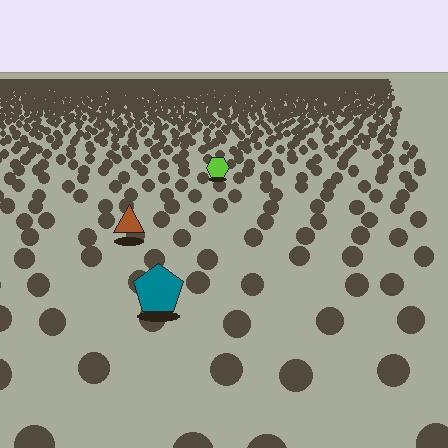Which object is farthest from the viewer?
The lime hexagon is farthest from the viewer. It appears smaller and the ground texture around it is denser.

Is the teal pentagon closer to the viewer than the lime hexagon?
Yes. The teal pentagon is closer — you can tell from the texture gradient: the ground texture is coarser near it.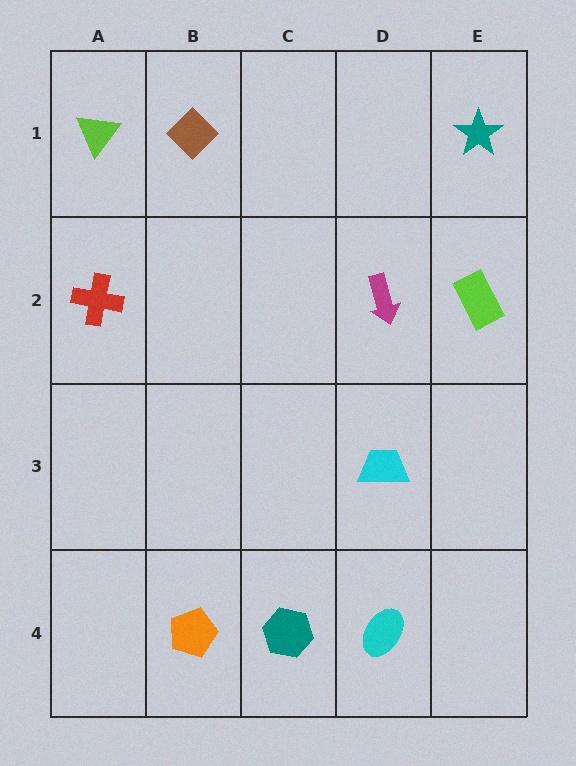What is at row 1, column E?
A teal star.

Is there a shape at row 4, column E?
No, that cell is empty.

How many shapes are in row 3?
1 shape.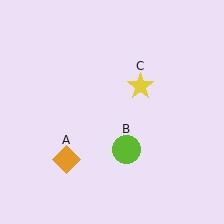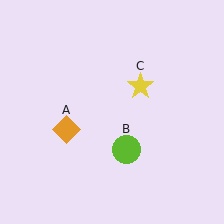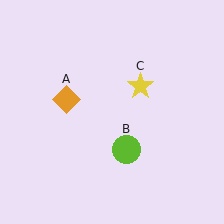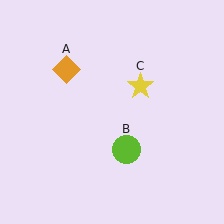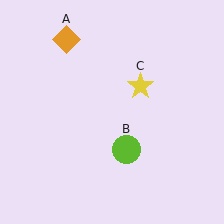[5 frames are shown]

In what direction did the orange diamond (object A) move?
The orange diamond (object A) moved up.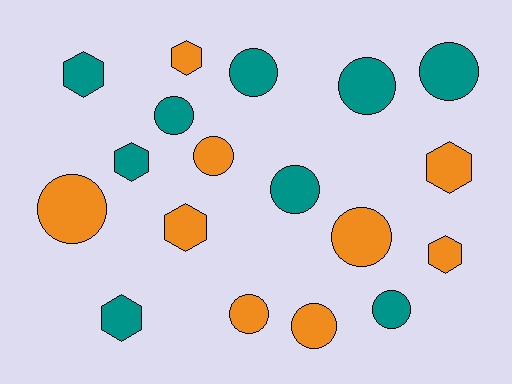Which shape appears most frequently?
Circle, with 11 objects.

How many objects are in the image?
There are 18 objects.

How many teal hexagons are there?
There are 3 teal hexagons.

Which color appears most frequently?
Teal, with 9 objects.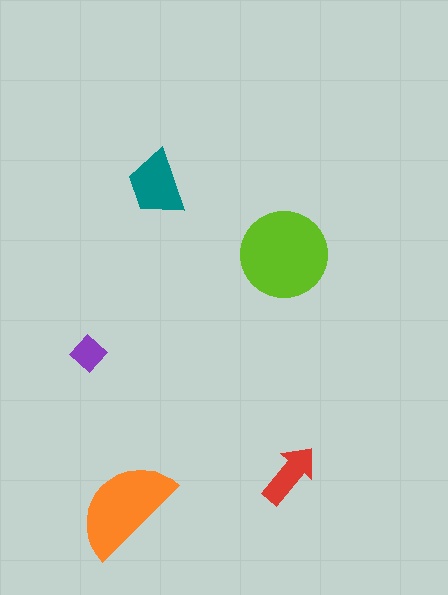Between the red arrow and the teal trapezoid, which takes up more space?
The teal trapezoid.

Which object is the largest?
The lime circle.